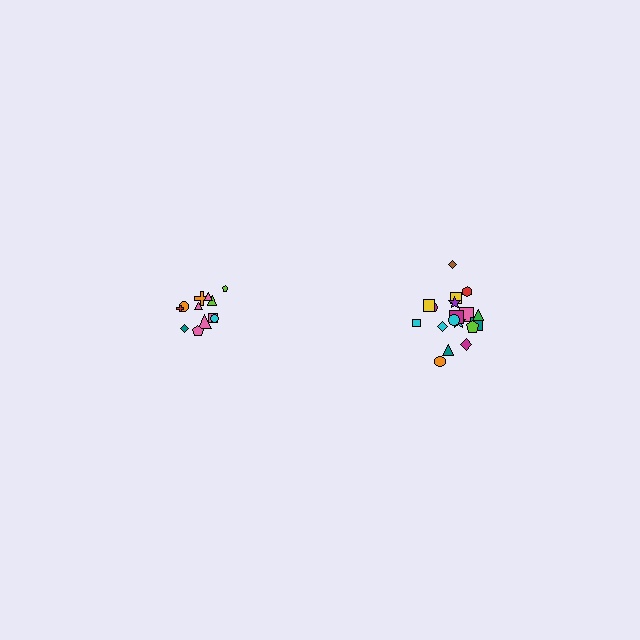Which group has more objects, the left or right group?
The right group.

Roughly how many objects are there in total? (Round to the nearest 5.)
Roughly 30 objects in total.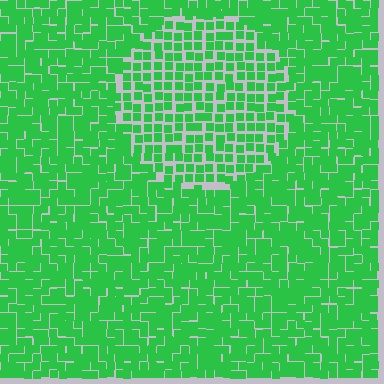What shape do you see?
I see a circle.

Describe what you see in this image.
The image contains small green elements arranged at two different densities. A circle-shaped region is visible where the elements are less densely packed than the surrounding area.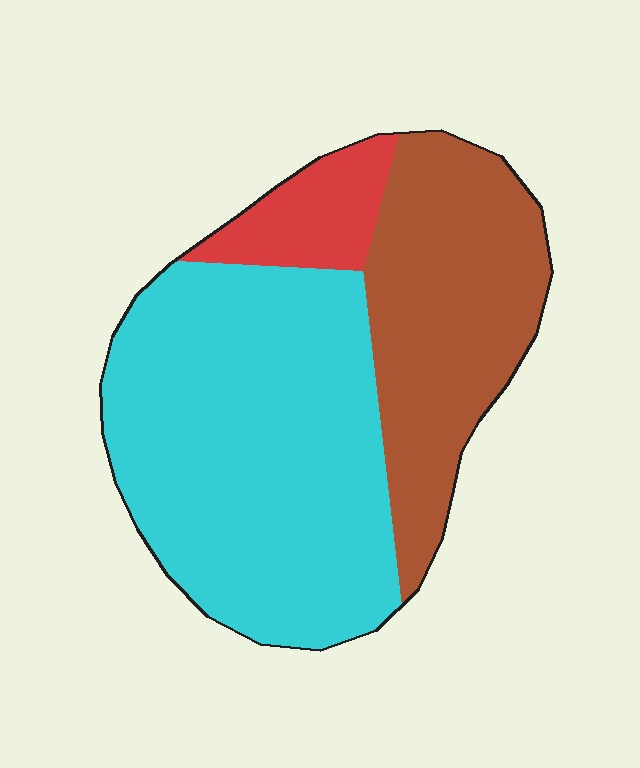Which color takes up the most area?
Cyan, at roughly 55%.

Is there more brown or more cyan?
Cyan.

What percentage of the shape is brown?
Brown covers 33% of the shape.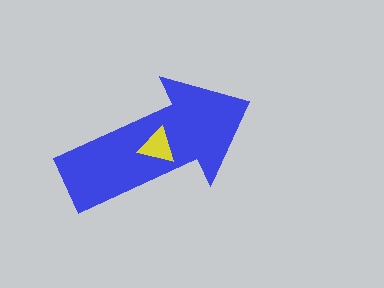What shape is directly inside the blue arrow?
The yellow triangle.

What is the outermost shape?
The blue arrow.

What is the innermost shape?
The yellow triangle.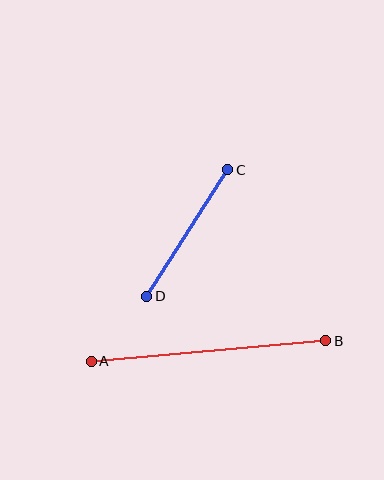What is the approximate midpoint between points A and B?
The midpoint is at approximately (208, 351) pixels.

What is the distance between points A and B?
The distance is approximately 235 pixels.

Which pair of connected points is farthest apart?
Points A and B are farthest apart.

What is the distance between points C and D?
The distance is approximately 150 pixels.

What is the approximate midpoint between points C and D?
The midpoint is at approximately (187, 233) pixels.